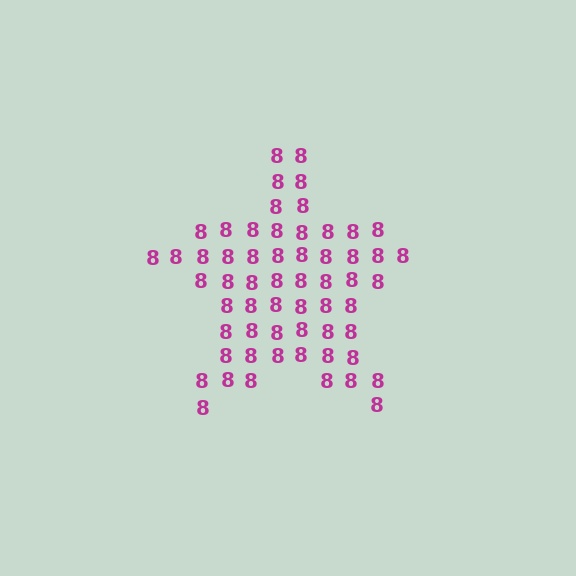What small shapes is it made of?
It is made of small digit 8's.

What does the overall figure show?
The overall figure shows a star.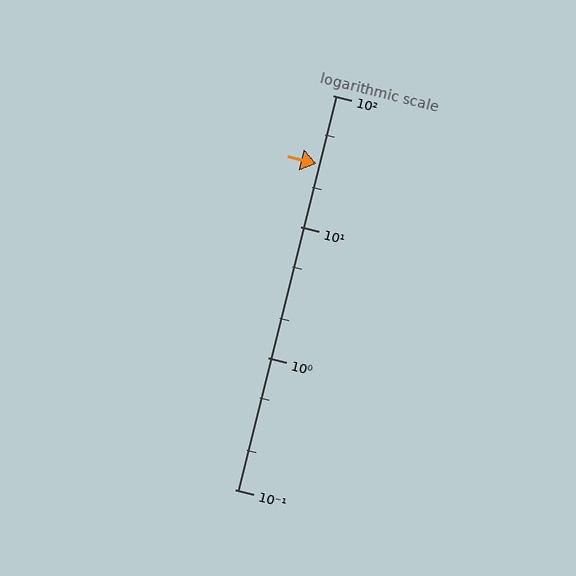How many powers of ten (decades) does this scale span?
The scale spans 3 decades, from 0.1 to 100.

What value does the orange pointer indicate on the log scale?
The pointer indicates approximately 30.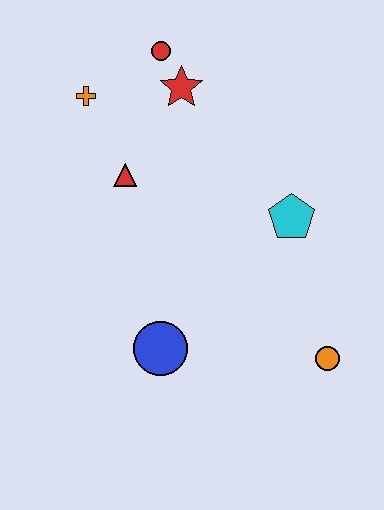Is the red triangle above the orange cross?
No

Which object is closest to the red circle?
The red star is closest to the red circle.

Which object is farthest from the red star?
The orange circle is farthest from the red star.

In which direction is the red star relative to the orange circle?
The red star is above the orange circle.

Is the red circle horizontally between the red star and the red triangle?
Yes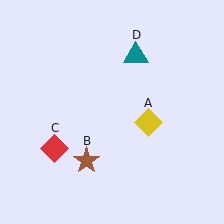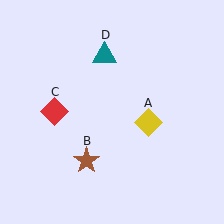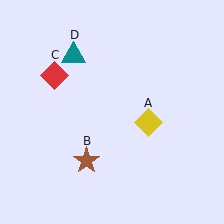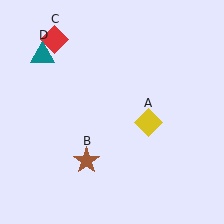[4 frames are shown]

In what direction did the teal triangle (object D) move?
The teal triangle (object D) moved left.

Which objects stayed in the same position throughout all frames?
Yellow diamond (object A) and brown star (object B) remained stationary.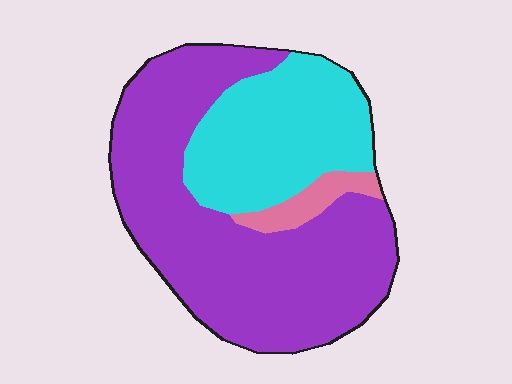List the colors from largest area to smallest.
From largest to smallest: purple, cyan, pink.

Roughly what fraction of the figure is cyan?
Cyan takes up about one third (1/3) of the figure.